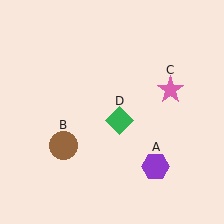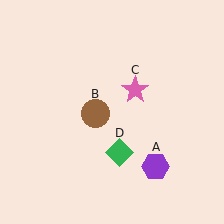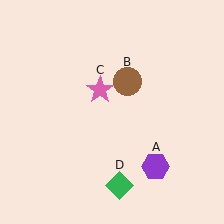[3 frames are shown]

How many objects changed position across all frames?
3 objects changed position: brown circle (object B), pink star (object C), green diamond (object D).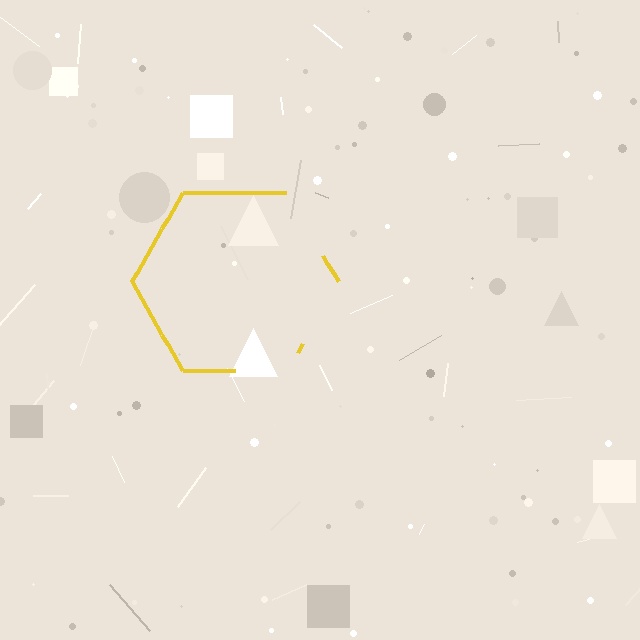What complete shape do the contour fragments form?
The contour fragments form a hexagon.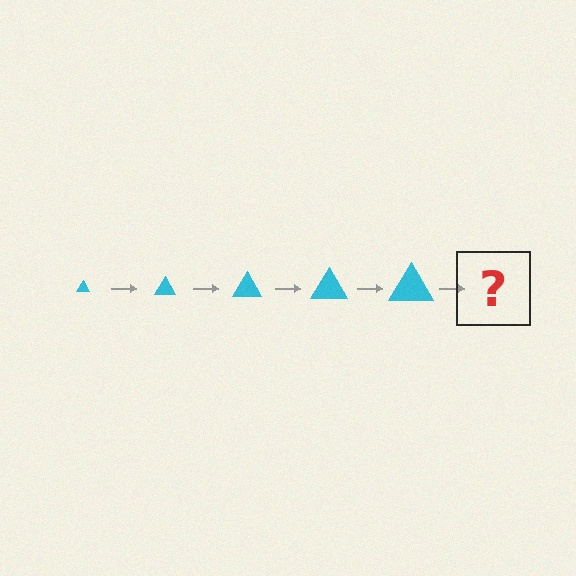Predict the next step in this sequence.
The next step is a cyan triangle, larger than the previous one.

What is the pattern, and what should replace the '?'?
The pattern is that the triangle gets progressively larger each step. The '?' should be a cyan triangle, larger than the previous one.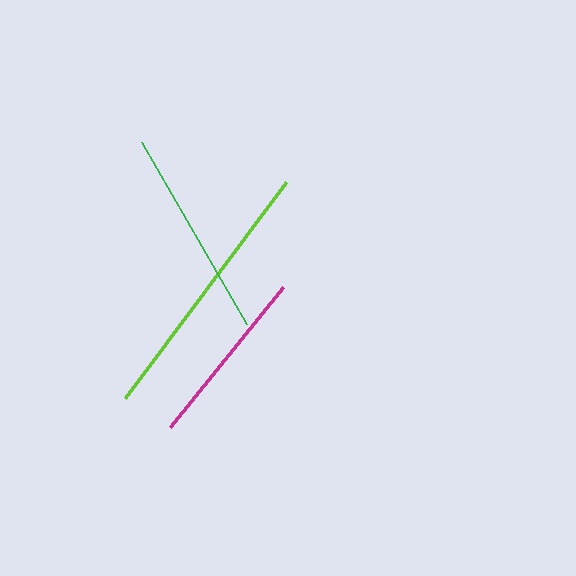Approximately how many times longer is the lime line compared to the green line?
The lime line is approximately 1.3 times the length of the green line.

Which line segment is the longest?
The lime line is the longest at approximately 271 pixels.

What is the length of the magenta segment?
The magenta segment is approximately 180 pixels long.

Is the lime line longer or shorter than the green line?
The lime line is longer than the green line.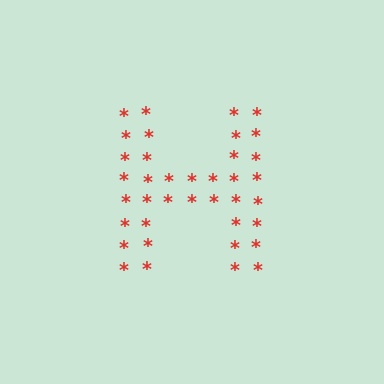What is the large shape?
The large shape is the letter H.